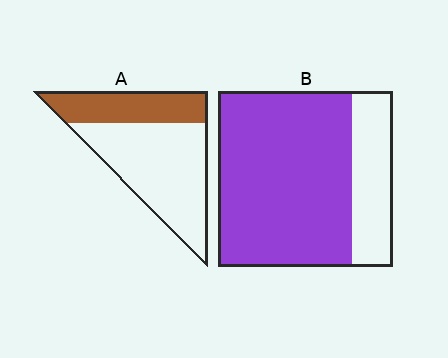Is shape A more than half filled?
No.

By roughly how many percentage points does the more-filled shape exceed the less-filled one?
By roughly 45 percentage points (B over A).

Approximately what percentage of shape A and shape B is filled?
A is approximately 35% and B is approximately 75%.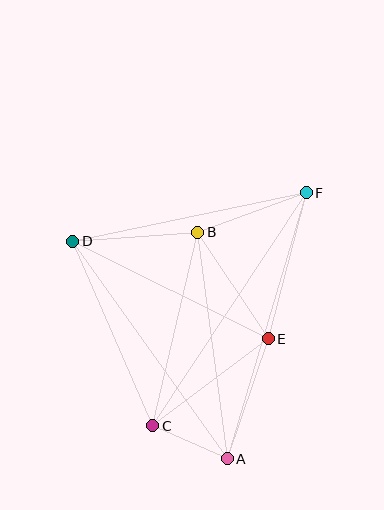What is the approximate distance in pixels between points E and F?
The distance between E and F is approximately 151 pixels.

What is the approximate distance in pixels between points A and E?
The distance between A and E is approximately 127 pixels.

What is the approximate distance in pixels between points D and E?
The distance between D and E is approximately 218 pixels.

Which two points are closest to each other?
Points A and C are closest to each other.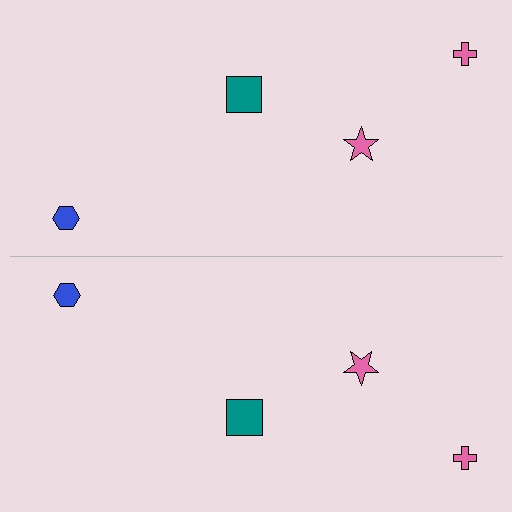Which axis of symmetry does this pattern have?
The pattern has a horizontal axis of symmetry running through the center of the image.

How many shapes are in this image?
There are 8 shapes in this image.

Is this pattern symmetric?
Yes, this pattern has bilateral (reflection) symmetry.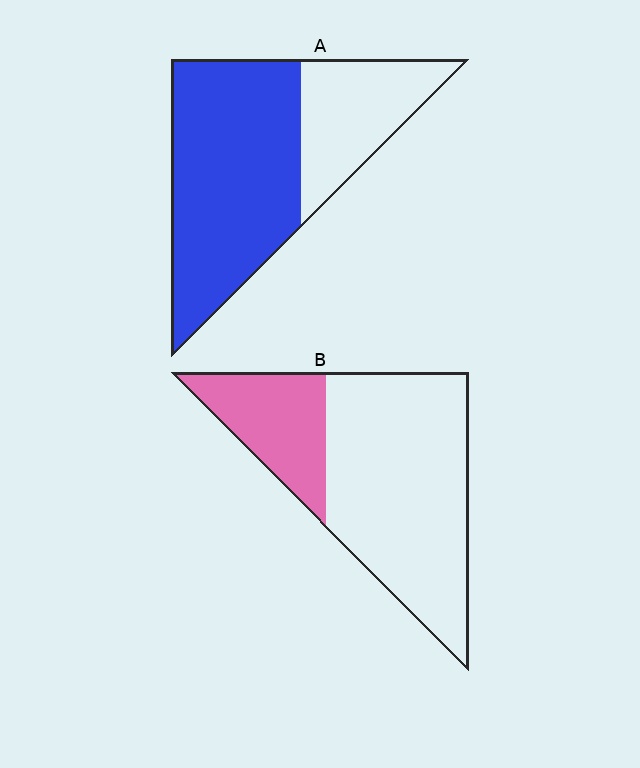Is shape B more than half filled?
No.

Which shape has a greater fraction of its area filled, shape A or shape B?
Shape A.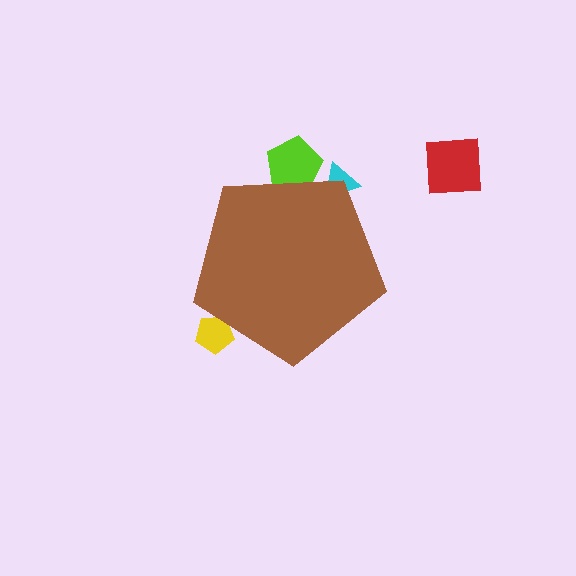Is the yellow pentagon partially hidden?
Yes, the yellow pentagon is partially hidden behind the brown pentagon.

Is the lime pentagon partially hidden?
Yes, the lime pentagon is partially hidden behind the brown pentagon.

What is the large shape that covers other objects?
A brown pentagon.